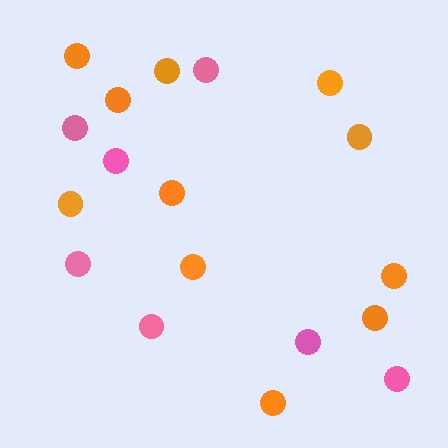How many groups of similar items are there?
There are 2 groups: one group of orange circles (11) and one group of pink circles (7).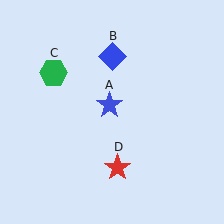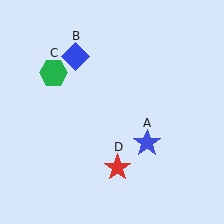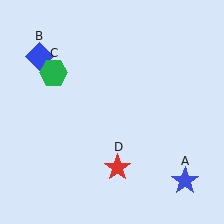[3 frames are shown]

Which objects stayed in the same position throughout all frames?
Green hexagon (object C) and red star (object D) remained stationary.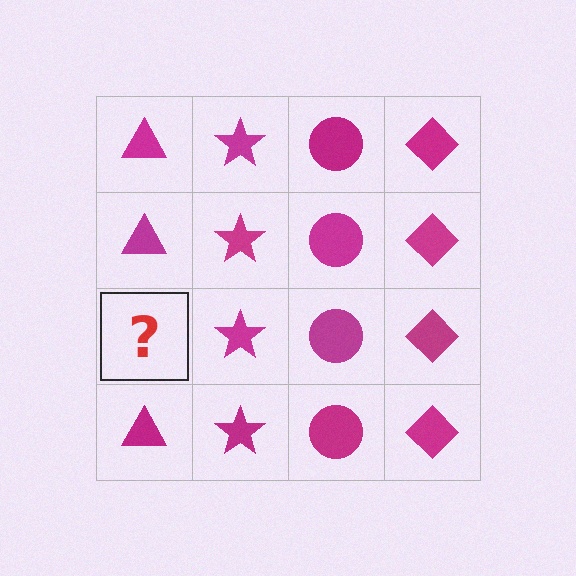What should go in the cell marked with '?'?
The missing cell should contain a magenta triangle.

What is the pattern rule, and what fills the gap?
The rule is that each column has a consistent shape. The gap should be filled with a magenta triangle.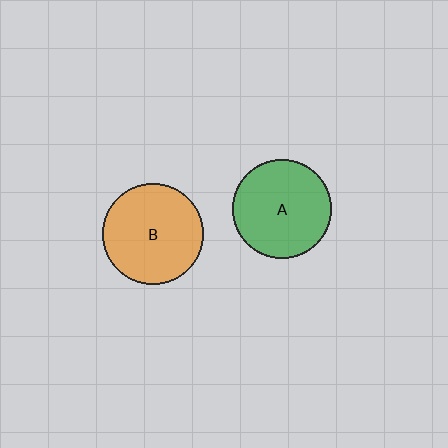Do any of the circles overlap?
No, none of the circles overlap.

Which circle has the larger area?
Circle B (orange).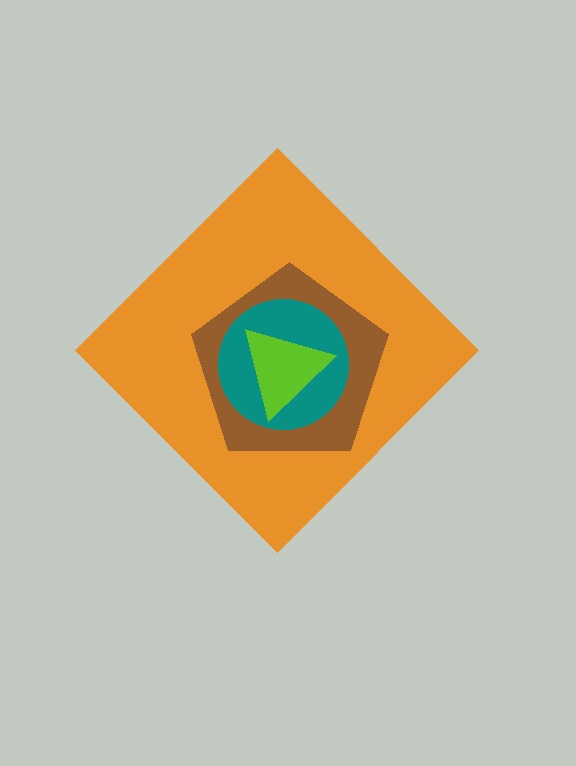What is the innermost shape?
The lime triangle.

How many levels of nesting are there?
4.